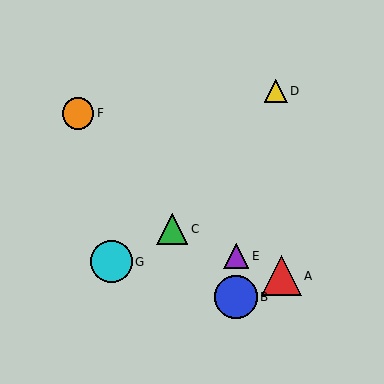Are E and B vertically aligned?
Yes, both are at x≈236.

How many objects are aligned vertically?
2 objects (B, E) are aligned vertically.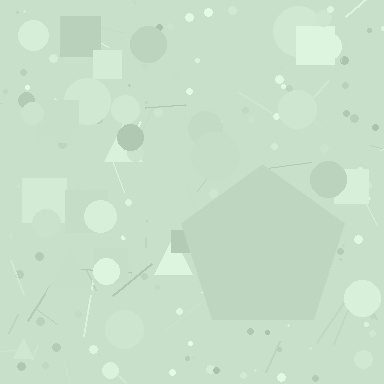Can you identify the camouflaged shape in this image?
The camouflaged shape is a pentagon.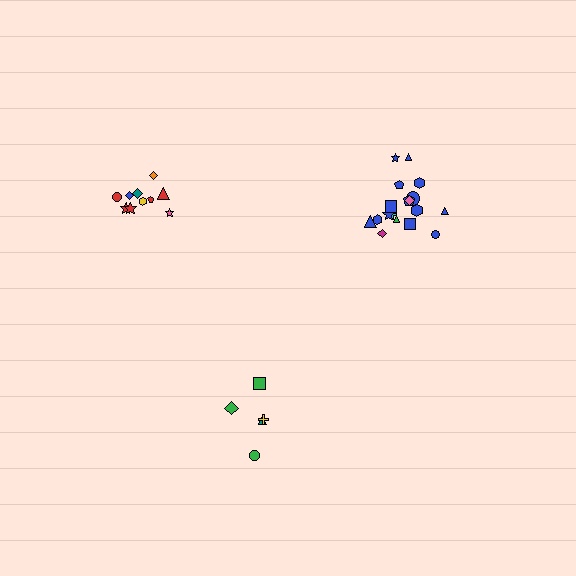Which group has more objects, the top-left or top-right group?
The top-right group.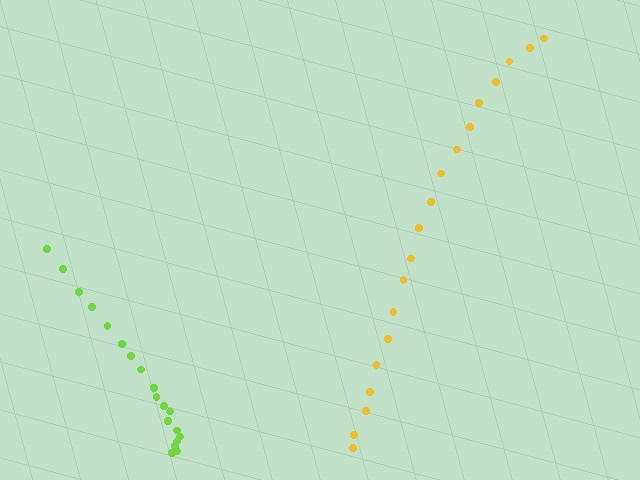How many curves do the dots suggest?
There are 2 distinct paths.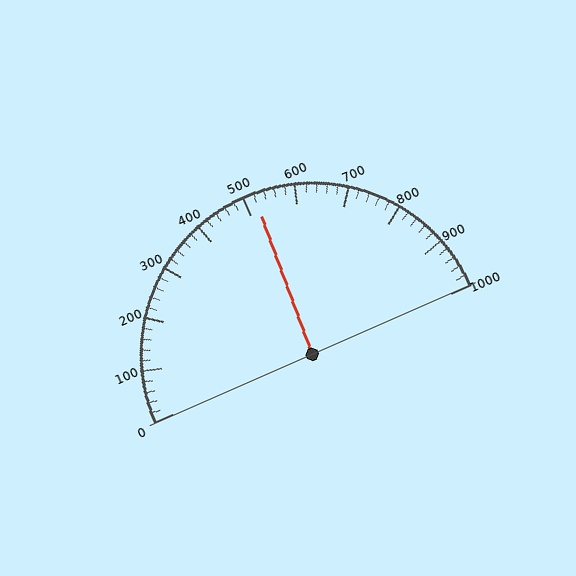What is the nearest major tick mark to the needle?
The nearest major tick mark is 500.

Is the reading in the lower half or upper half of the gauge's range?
The reading is in the upper half of the range (0 to 1000).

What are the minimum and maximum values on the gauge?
The gauge ranges from 0 to 1000.